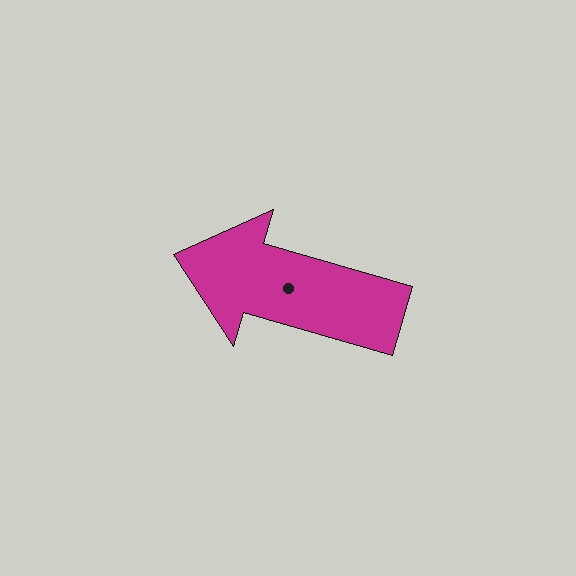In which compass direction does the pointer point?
West.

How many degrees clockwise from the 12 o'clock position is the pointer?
Approximately 286 degrees.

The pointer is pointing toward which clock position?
Roughly 10 o'clock.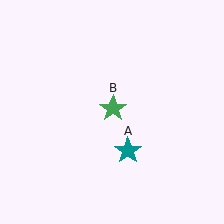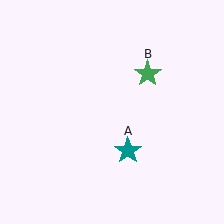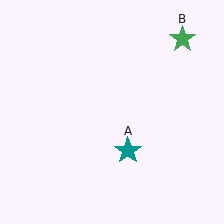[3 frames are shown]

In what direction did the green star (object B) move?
The green star (object B) moved up and to the right.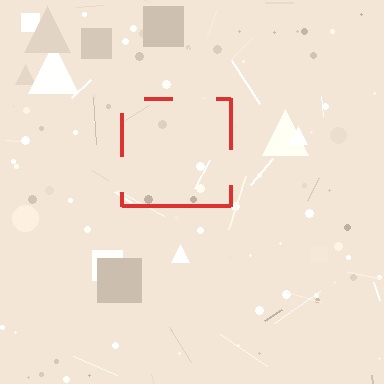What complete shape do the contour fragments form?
The contour fragments form a square.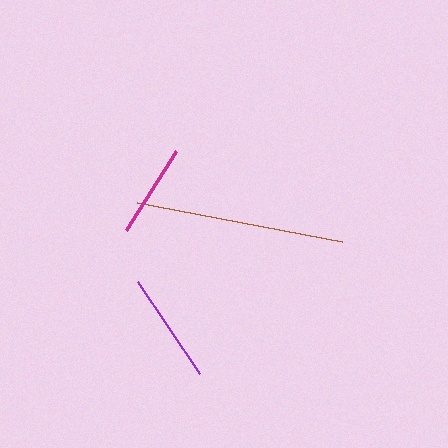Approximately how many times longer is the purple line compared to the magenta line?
The purple line is approximately 1.2 times the length of the magenta line.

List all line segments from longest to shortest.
From longest to shortest: brown, purple, magenta.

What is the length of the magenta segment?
The magenta segment is approximately 93 pixels long.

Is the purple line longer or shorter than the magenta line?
The purple line is longer than the magenta line.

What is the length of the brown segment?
The brown segment is approximately 209 pixels long.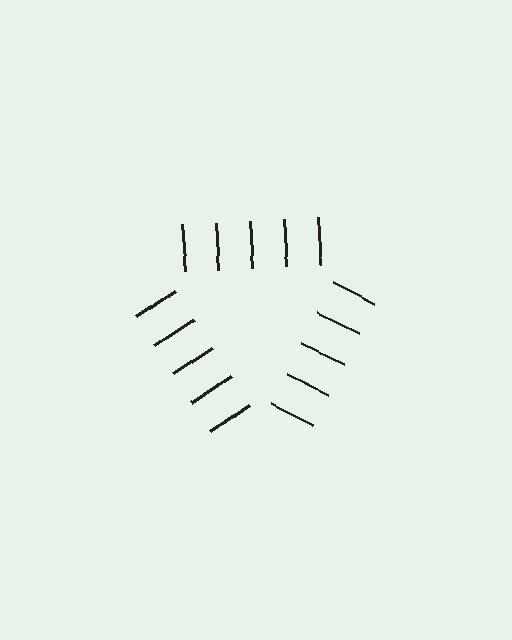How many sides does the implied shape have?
3 sides — the line-ends trace a triangle.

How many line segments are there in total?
15 — 5 along each of the 3 edges.